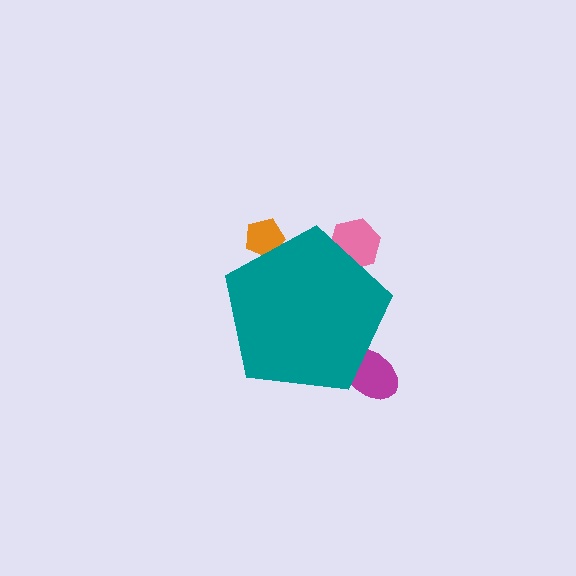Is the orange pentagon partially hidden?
Yes, the orange pentagon is partially hidden behind the teal pentagon.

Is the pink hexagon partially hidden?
Yes, the pink hexagon is partially hidden behind the teal pentagon.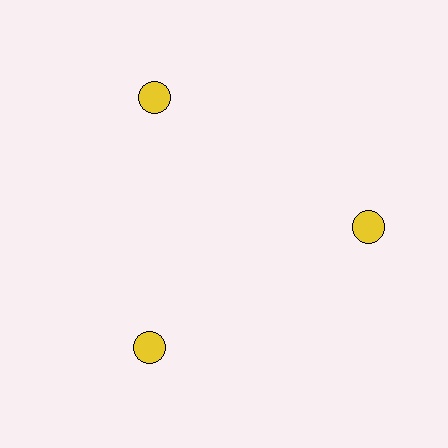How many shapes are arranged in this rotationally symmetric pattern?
There are 3 shapes, arranged in 3 groups of 1.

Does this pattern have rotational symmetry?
Yes, this pattern has 3-fold rotational symmetry. It looks the same after rotating 120 degrees around the center.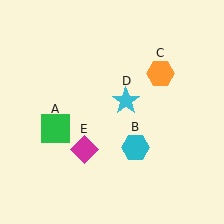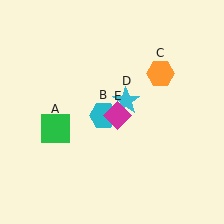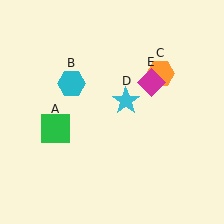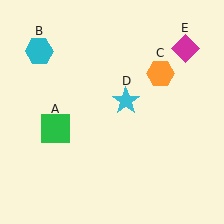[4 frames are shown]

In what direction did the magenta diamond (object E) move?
The magenta diamond (object E) moved up and to the right.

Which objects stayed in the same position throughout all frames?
Green square (object A) and orange hexagon (object C) and cyan star (object D) remained stationary.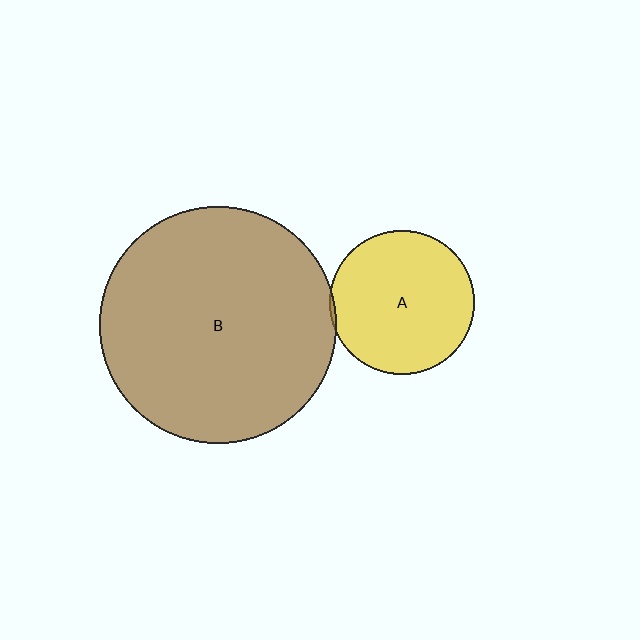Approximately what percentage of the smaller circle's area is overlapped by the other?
Approximately 5%.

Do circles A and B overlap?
Yes.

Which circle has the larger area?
Circle B (brown).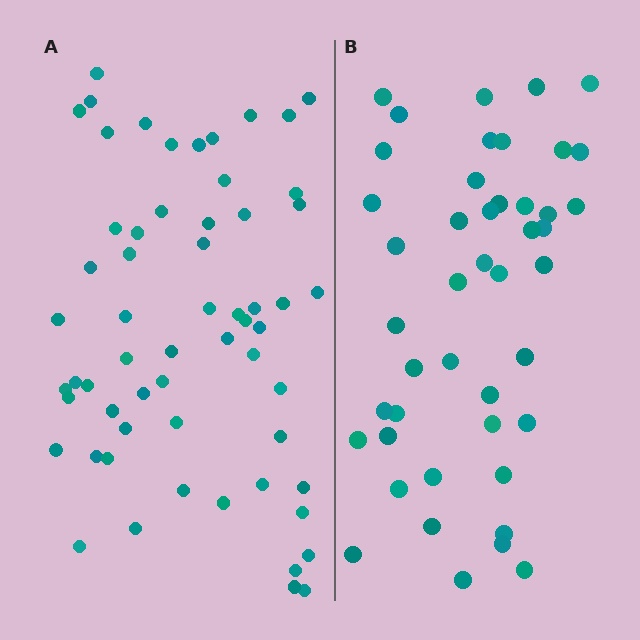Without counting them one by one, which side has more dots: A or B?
Region A (the left region) has more dots.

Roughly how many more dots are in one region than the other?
Region A has approximately 15 more dots than region B.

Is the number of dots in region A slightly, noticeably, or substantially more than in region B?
Region A has noticeably more, but not dramatically so. The ratio is roughly 1.3 to 1.